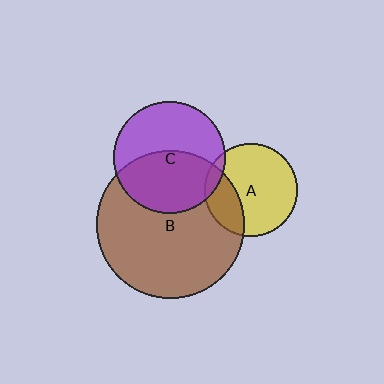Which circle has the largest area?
Circle B (brown).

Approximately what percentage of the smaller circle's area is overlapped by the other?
Approximately 25%.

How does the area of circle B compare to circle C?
Approximately 1.7 times.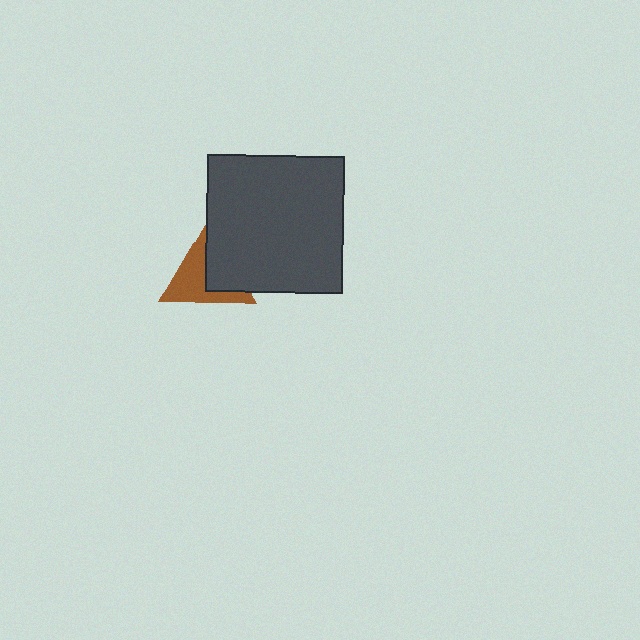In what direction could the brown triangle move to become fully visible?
The brown triangle could move left. That would shift it out from behind the dark gray square entirely.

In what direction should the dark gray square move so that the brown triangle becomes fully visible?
The dark gray square should move right. That is the shortest direction to clear the overlap and leave the brown triangle fully visible.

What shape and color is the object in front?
The object in front is a dark gray square.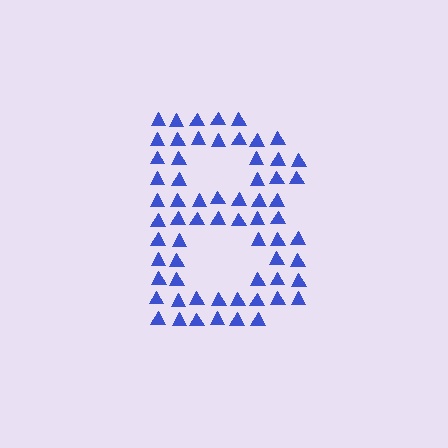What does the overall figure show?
The overall figure shows the letter B.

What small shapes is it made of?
It is made of small triangles.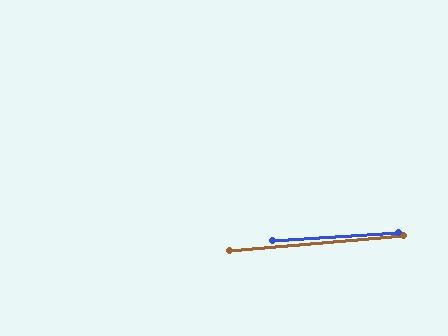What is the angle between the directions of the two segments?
Approximately 1 degree.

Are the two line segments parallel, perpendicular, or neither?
Parallel — their directions differ by only 1.0°.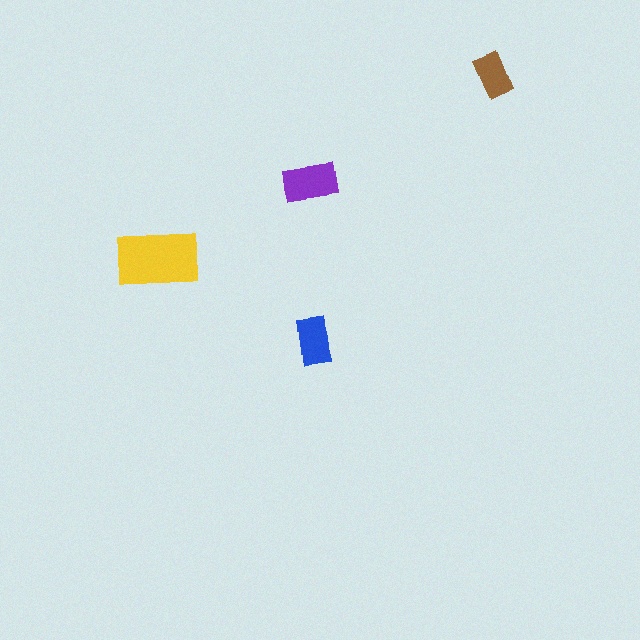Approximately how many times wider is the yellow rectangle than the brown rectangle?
About 2 times wider.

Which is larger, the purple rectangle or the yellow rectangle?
The yellow one.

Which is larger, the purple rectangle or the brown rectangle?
The purple one.